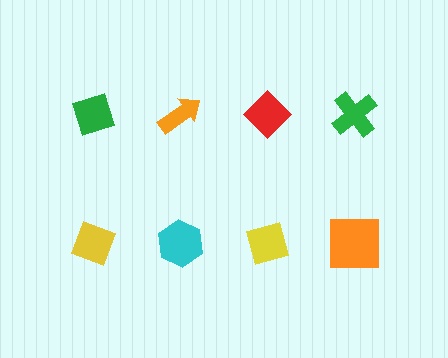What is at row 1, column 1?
A green diamond.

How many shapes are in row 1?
4 shapes.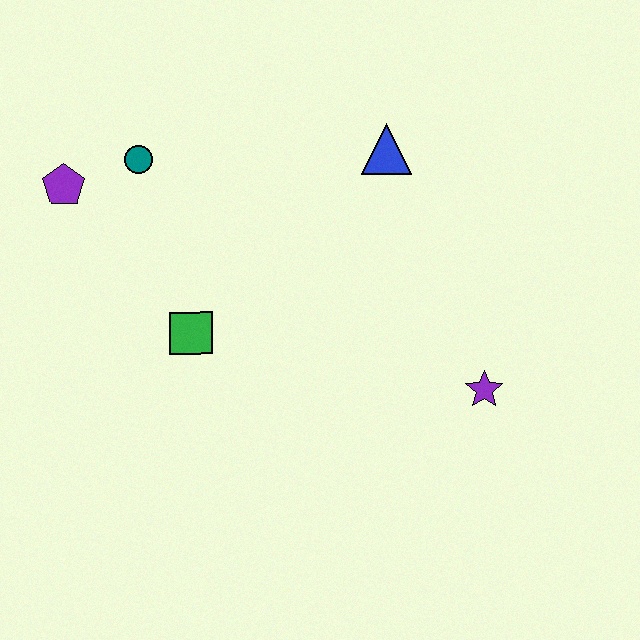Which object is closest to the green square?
The teal circle is closest to the green square.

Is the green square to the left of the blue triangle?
Yes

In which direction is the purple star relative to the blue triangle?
The purple star is below the blue triangle.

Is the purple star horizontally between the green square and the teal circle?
No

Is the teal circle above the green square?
Yes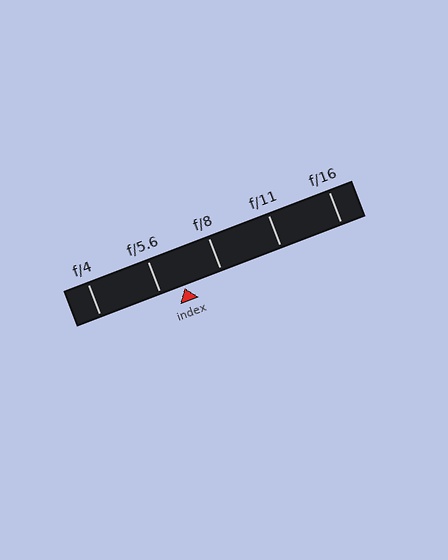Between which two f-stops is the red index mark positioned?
The index mark is between f/5.6 and f/8.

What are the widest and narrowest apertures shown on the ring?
The widest aperture shown is f/4 and the narrowest is f/16.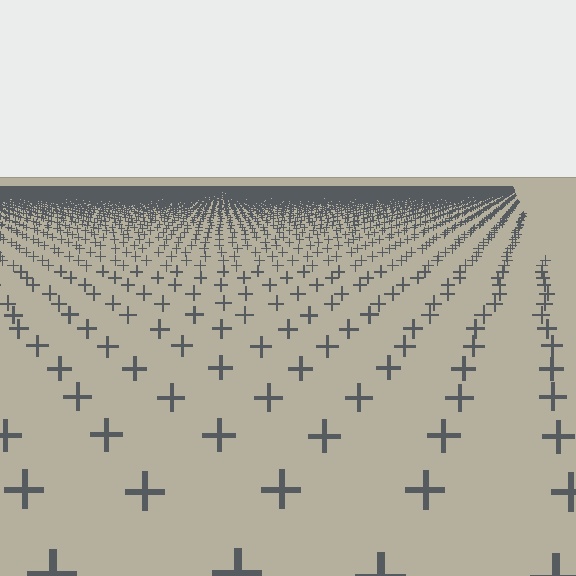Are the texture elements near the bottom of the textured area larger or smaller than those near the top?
Larger. Near the bottom, elements are closer to the viewer and appear at a bigger on-screen size.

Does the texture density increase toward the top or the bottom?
Density increases toward the top.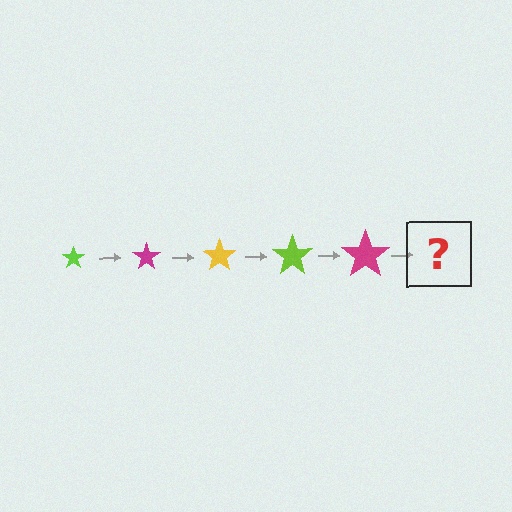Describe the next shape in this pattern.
It should be a yellow star, larger than the previous one.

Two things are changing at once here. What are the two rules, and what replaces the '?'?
The two rules are that the star grows larger each step and the color cycles through lime, magenta, and yellow. The '?' should be a yellow star, larger than the previous one.